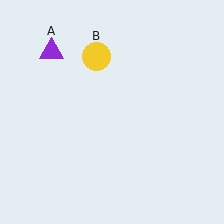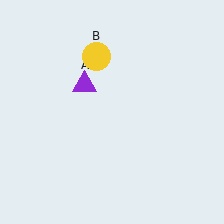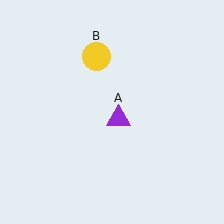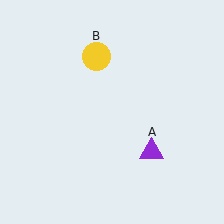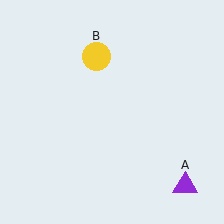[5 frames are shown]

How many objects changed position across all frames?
1 object changed position: purple triangle (object A).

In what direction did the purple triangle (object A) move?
The purple triangle (object A) moved down and to the right.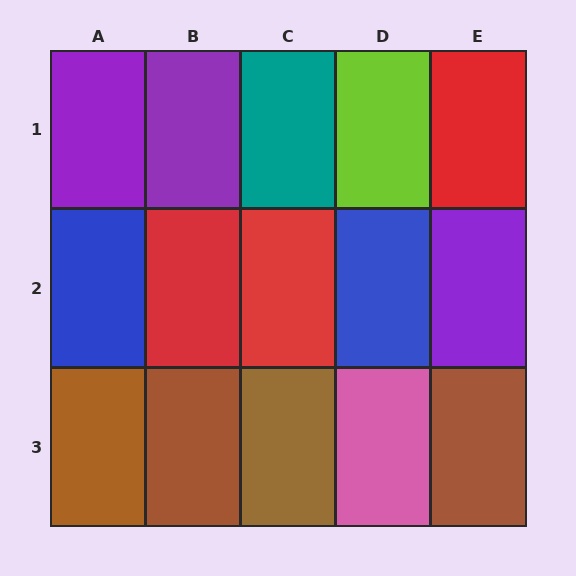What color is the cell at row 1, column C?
Teal.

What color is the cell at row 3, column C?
Brown.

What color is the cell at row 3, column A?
Brown.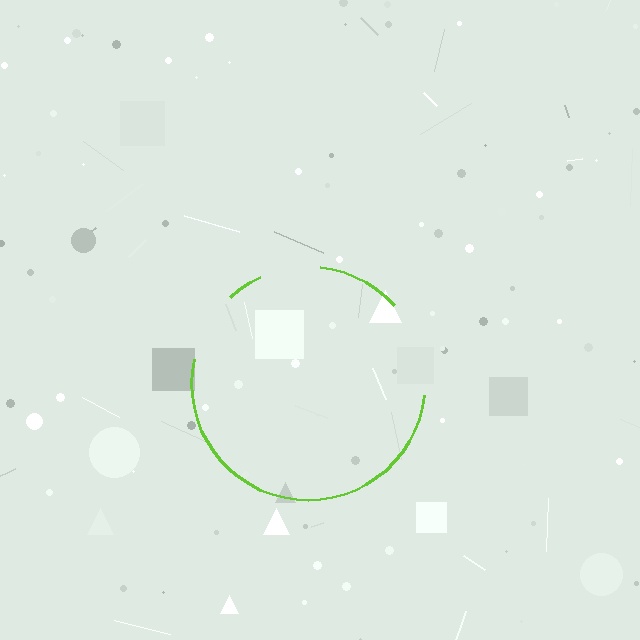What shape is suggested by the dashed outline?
The dashed outline suggests a circle.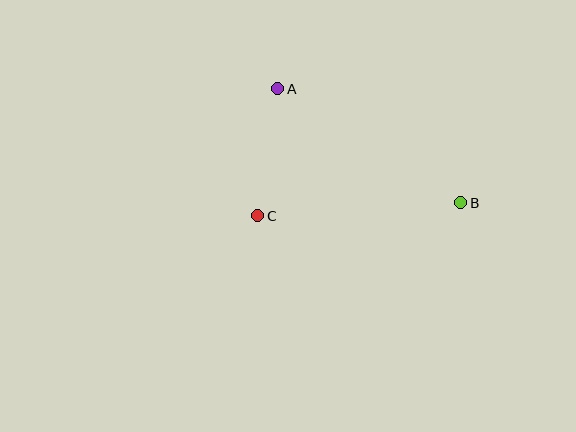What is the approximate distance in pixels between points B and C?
The distance between B and C is approximately 203 pixels.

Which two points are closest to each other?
Points A and C are closest to each other.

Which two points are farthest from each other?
Points A and B are farthest from each other.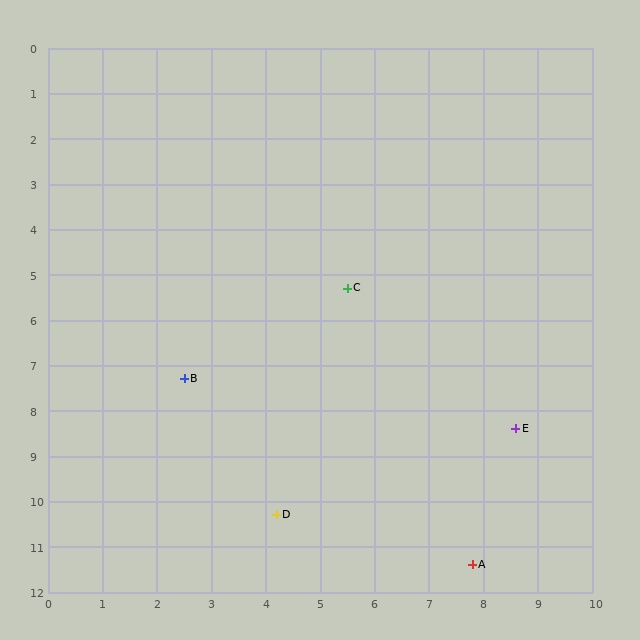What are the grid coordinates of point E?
Point E is at approximately (8.6, 8.4).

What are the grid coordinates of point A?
Point A is at approximately (7.8, 11.4).